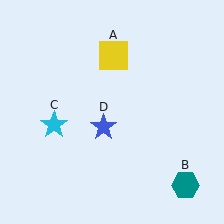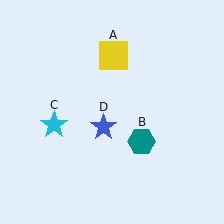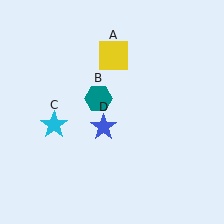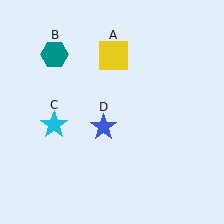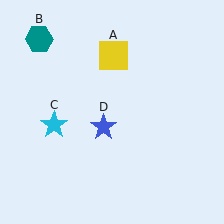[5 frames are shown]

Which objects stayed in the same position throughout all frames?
Yellow square (object A) and cyan star (object C) and blue star (object D) remained stationary.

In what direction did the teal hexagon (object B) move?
The teal hexagon (object B) moved up and to the left.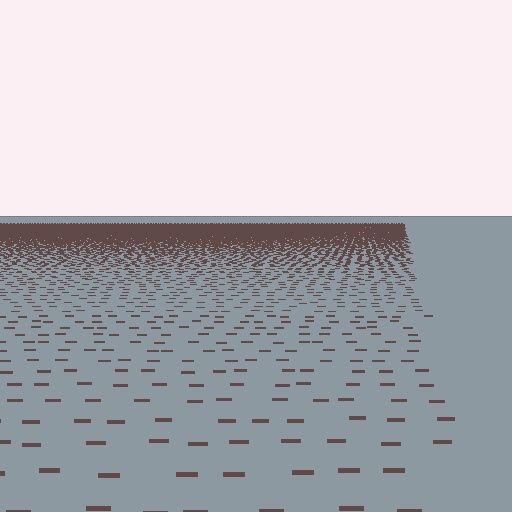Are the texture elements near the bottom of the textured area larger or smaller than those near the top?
Larger. Near the bottom, elements are closer to the viewer and appear at a bigger on-screen size.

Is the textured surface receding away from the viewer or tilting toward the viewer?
The surface is receding away from the viewer. Texture elements get smaller and denser toward the top.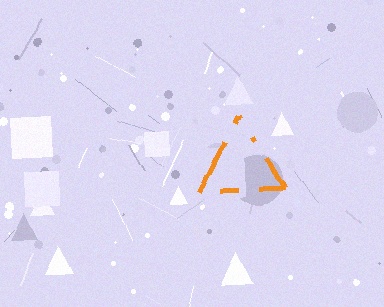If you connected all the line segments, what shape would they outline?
They would outline a triangle.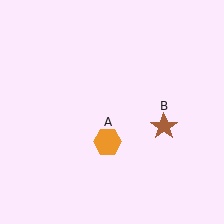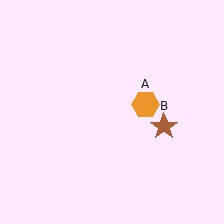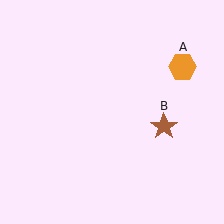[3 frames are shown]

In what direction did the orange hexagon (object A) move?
The orange hexagon (object A) moved up and to the right.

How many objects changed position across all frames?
1 object changed position: orange hexagon (object A).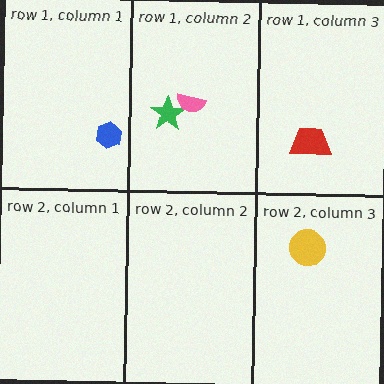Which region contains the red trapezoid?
The row 1, column 3 region.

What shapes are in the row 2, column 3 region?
The yellow circle.